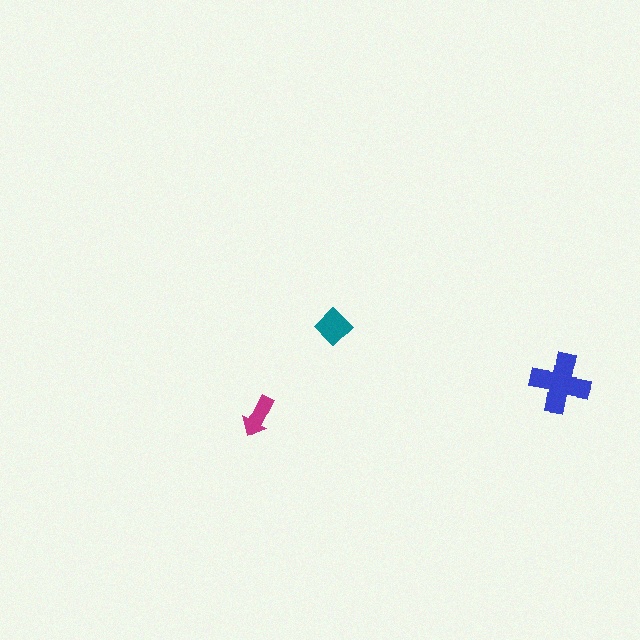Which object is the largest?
The blue cross.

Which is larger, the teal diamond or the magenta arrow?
The teal diamond.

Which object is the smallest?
The magenta arrow.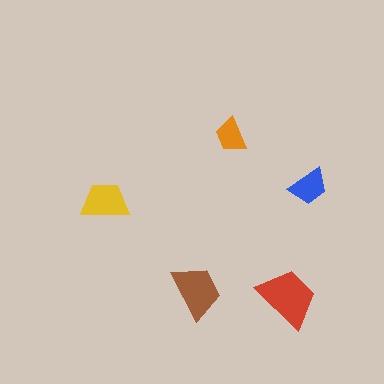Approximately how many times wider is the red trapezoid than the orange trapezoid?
About 1.5 times wider.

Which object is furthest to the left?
The yellow trapezoid is leftmost.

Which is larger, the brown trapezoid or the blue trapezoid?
The brown one.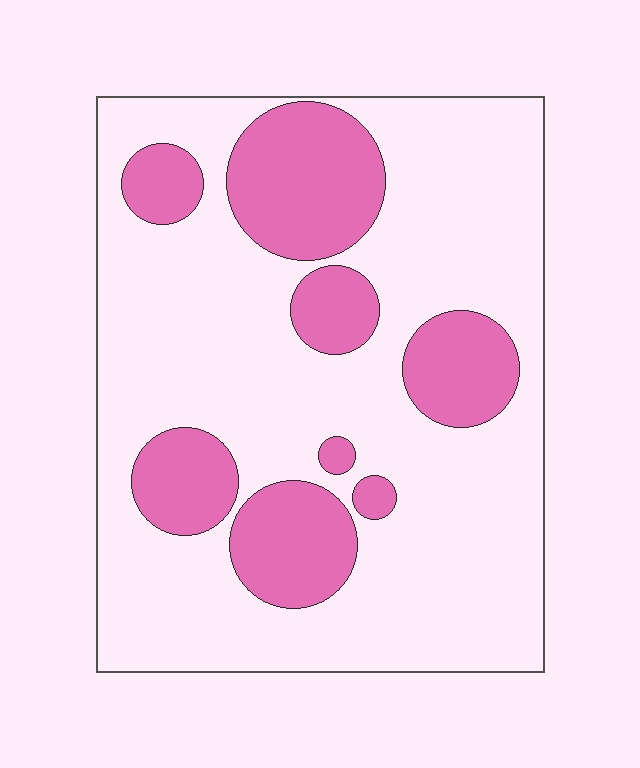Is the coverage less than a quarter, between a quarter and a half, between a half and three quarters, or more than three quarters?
Between a quarter and a half.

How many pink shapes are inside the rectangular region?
8.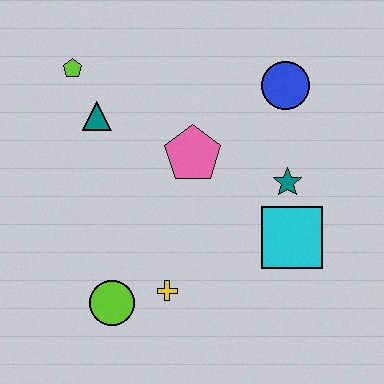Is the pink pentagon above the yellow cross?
Yes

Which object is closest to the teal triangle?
The lime pentagon is closest to the teal triangle.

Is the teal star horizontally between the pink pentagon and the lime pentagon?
No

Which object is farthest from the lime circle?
The blue circle is farthest from the lime circle.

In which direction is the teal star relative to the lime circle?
The teal star is to the right of the lime circle.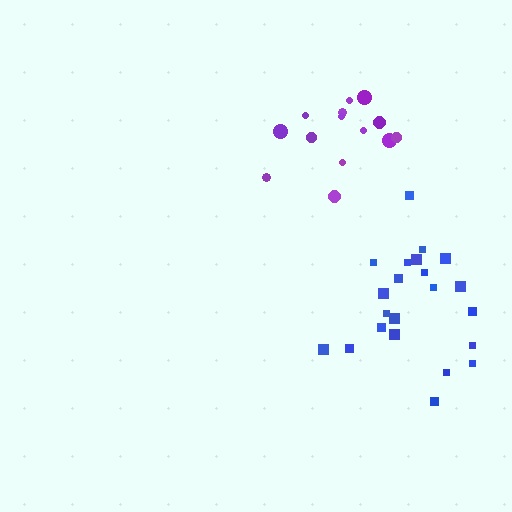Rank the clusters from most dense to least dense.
blue, purple.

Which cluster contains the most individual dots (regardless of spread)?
Blue (22).